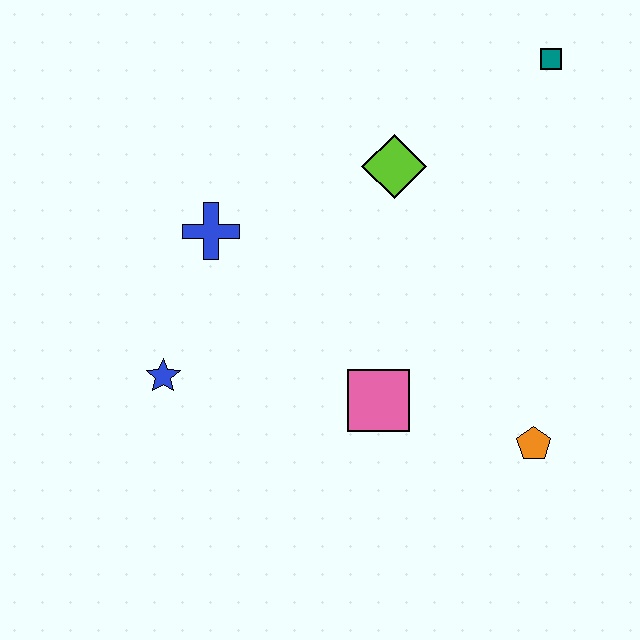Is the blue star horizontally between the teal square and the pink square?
No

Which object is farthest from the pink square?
The teal square is farthest from the pink square.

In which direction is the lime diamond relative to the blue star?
The lime diamond is to the right of the blue star.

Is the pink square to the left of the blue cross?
No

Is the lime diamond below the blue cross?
No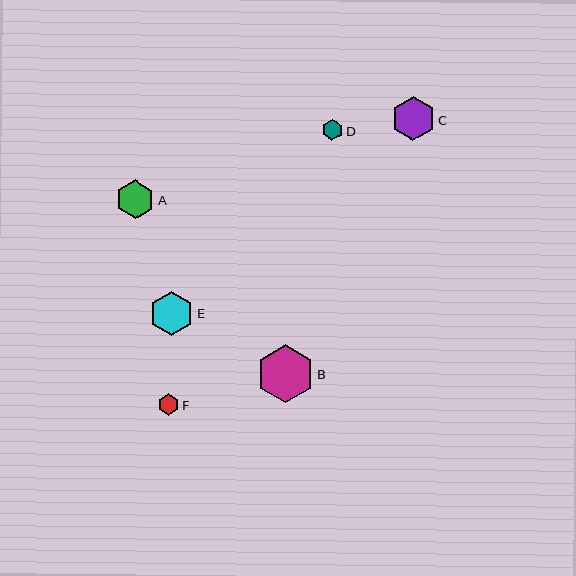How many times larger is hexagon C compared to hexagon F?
Hexagon C is approximately 2.1 times the size of hexagon F.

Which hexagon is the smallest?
Hexagon D is the smallest with a size of approximately 21 pixels.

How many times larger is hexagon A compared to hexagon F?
Hexagon A is approximately 1.8 times the size of hexagon F.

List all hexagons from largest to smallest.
From largest to smallest: B, E, C, A, F, D.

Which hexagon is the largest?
Hexagon B is the largest with a size of approximately 58 pixels.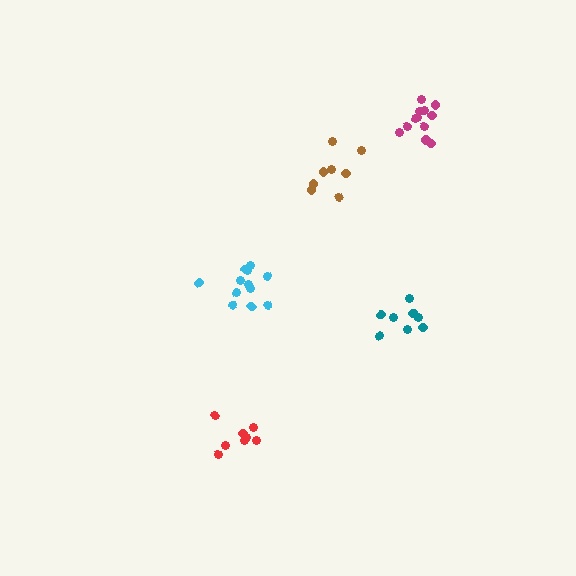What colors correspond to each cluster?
The clusters are colored: brown, red, teal, cyan, magenta.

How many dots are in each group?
Group 1: 8 dots, Group 2: 8 dots, Group 3: 8 dots, Group 4: 12 dots, Group 5: 12 dots (48 total).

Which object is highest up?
The magenta cluster is topmost.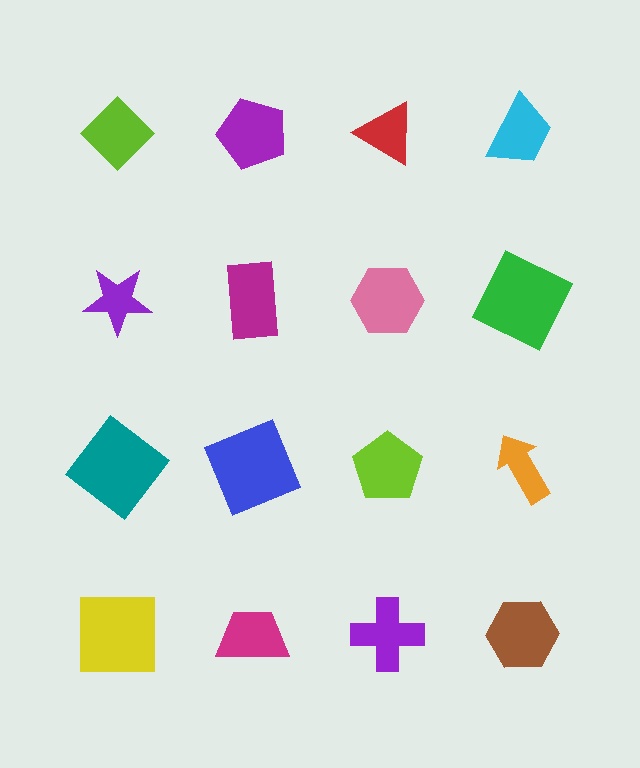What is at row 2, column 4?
A green square.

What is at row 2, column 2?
A magenta rectangle.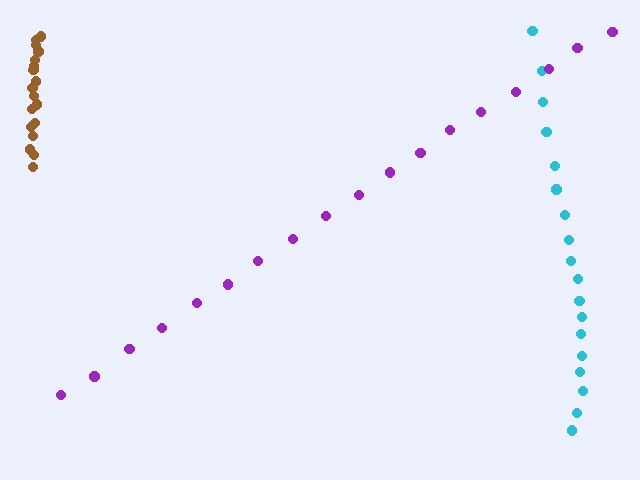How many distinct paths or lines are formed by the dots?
There are 3 distinct paths.